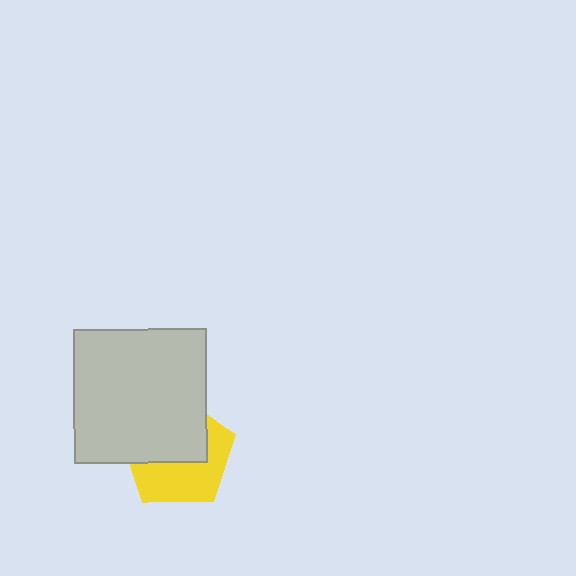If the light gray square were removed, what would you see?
You would see the complete yellow pentagon.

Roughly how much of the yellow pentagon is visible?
About half of it is visible (roughly 47%).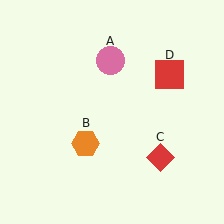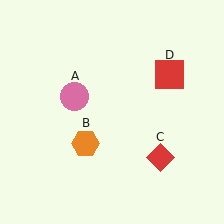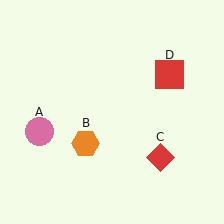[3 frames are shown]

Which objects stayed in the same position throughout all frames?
Orange hexagon (object B) and red diamond (object C) and red square (object D) remained stationary.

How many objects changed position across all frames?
1 object changed position: pink circle (object A).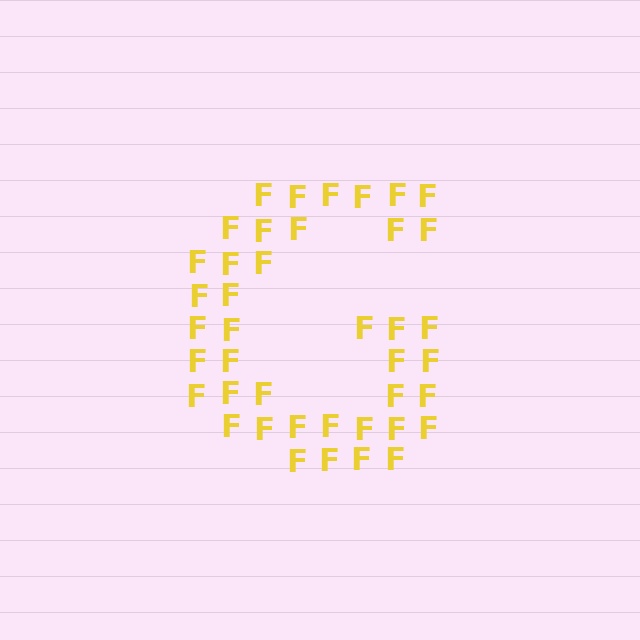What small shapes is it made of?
It is made of small letter F's.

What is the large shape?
The large shape is the letter G.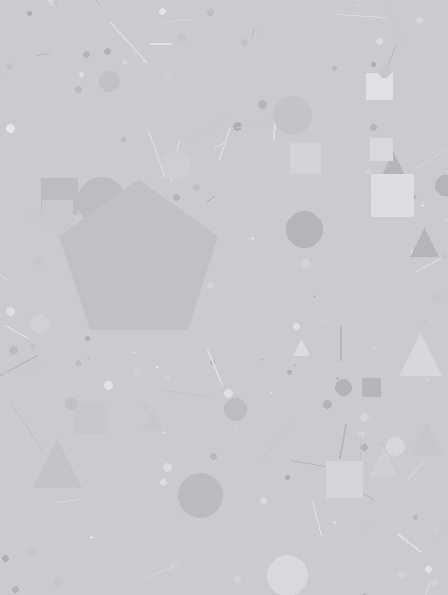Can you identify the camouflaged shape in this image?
The camouflaged shape is a pentagon.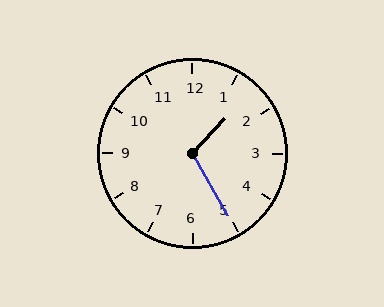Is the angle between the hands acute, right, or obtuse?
It is obtuse.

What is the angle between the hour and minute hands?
Approximately 108 degrees.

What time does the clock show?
1:25.